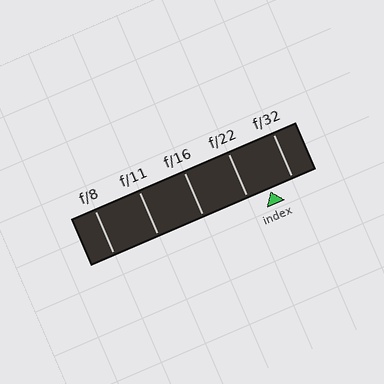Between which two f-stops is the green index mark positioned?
The index mark is between f/22 and f/32.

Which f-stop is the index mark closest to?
The index mark is closest to f/22.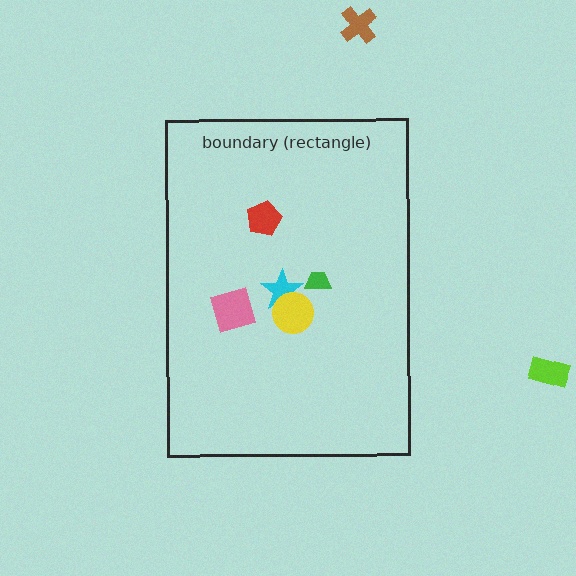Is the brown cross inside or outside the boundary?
Outside.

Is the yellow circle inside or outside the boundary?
Inside.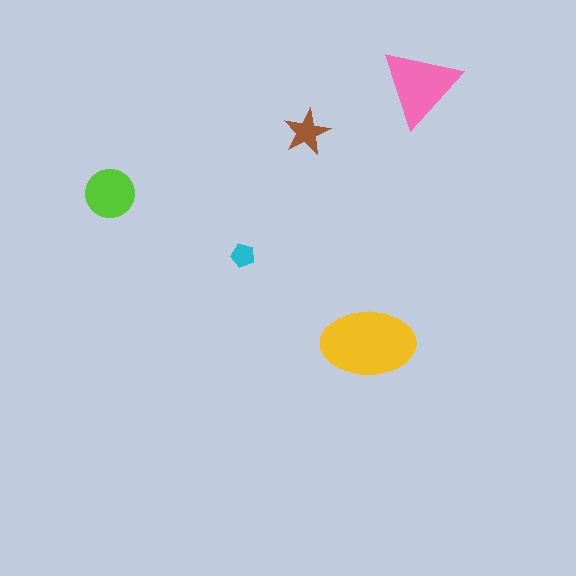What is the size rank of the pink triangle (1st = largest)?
2nd.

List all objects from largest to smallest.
The yellow ellipse, the pink triangle, the lime circle, the brown star, the cyan pentagon.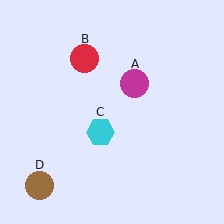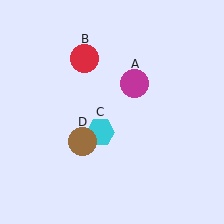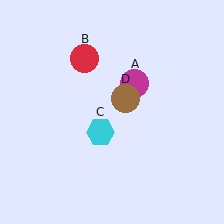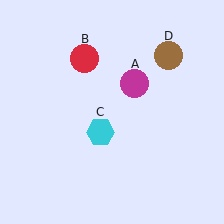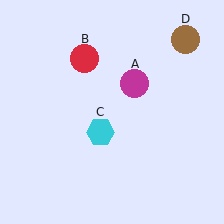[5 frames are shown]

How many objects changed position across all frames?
1 object changed position: brown circle (object D).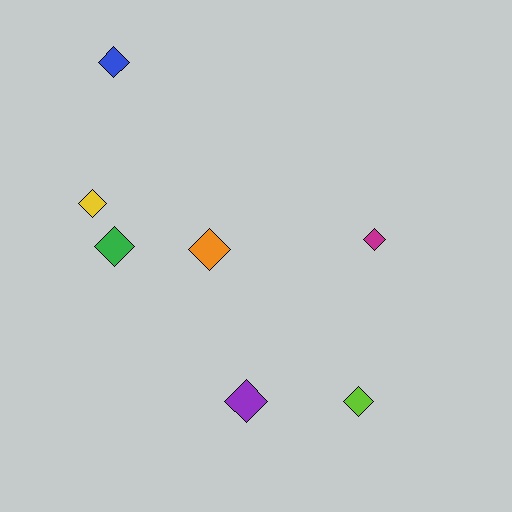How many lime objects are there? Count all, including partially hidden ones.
There is 1 lime object.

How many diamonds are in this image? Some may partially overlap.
There are 7 diamonds.